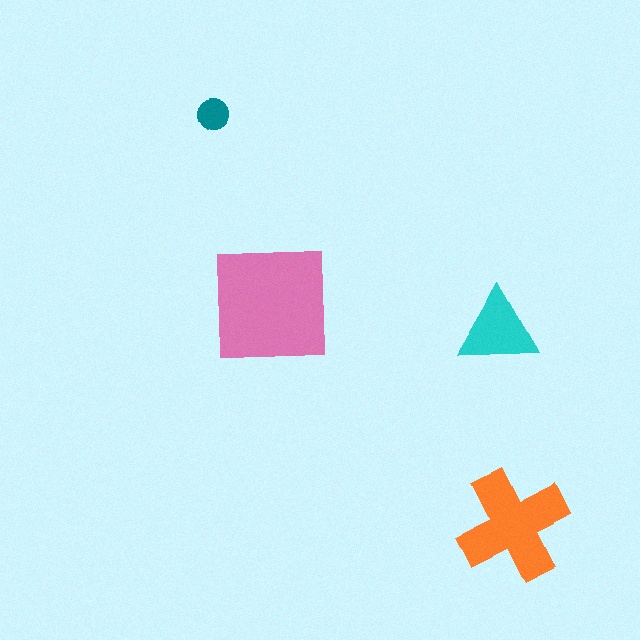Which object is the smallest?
The teal circle.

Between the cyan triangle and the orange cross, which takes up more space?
The orange cross.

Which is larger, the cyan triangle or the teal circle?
The cyan triangle.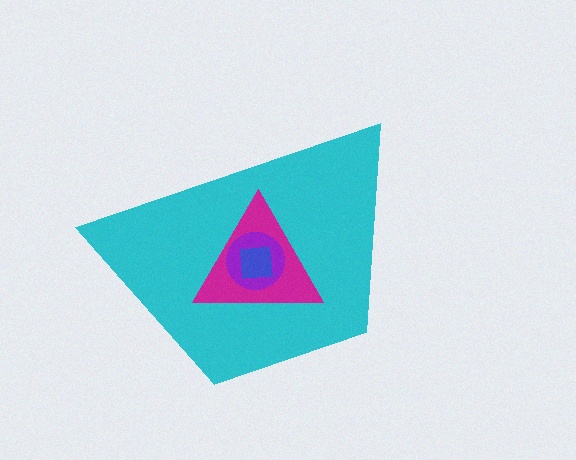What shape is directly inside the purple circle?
The blue square.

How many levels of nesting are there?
4.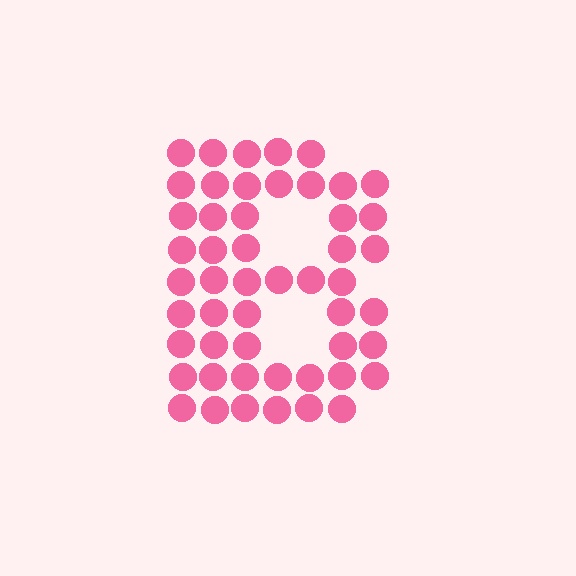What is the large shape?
The large shape is the letter B.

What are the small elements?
The small elements are circles.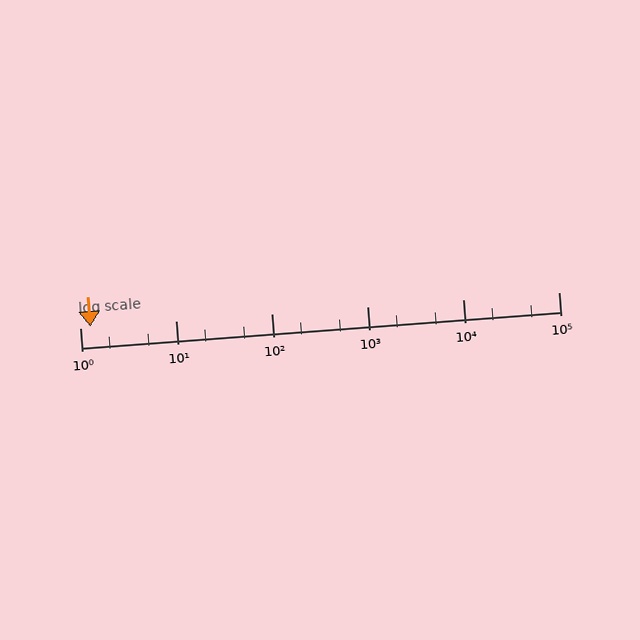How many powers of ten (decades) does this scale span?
The scale spans 5 decades, from 1 to 100000.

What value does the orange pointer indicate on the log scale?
The pointer indicates approximately 1.3.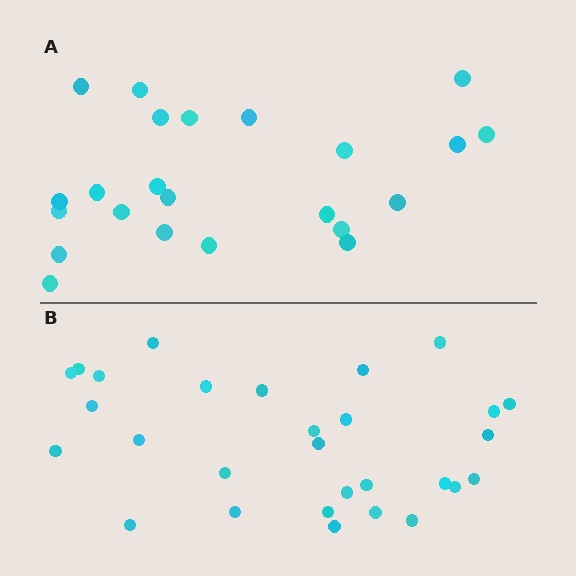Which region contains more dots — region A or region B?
Region B (the bottom region) has more dots.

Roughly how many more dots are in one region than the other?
Region B has about 6 more dots than region A.